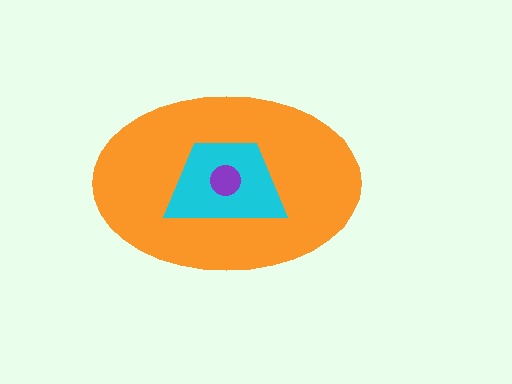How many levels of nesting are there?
3.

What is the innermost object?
The purple circle.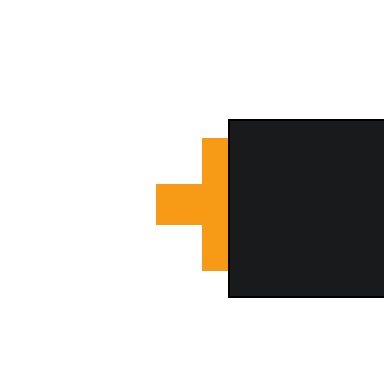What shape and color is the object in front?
The object in front is a black square.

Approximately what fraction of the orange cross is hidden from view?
Roughly 43% of the orange cross is hidden behind the black square.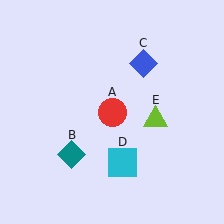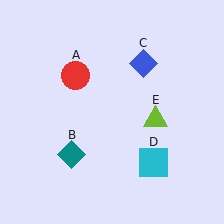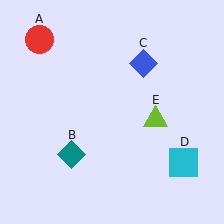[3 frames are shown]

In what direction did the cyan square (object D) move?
The cyan square (object D) moved right.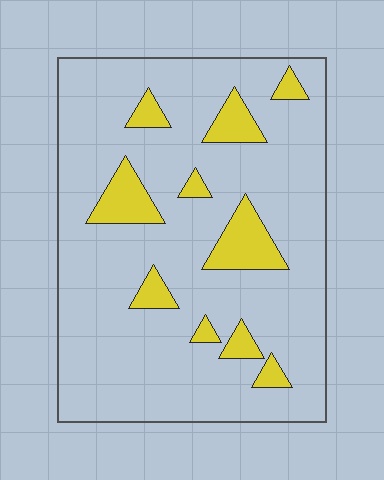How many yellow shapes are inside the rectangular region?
10.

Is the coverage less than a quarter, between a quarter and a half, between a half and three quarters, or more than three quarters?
Less than a quarter.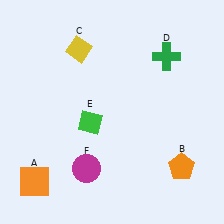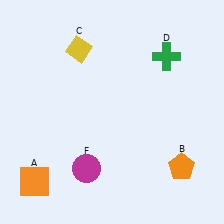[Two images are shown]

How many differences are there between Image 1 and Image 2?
There is 1 difference between the two images.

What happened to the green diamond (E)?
The green diamond (E) was removed in Image 2. It was in the bottom-left area of Image 1.